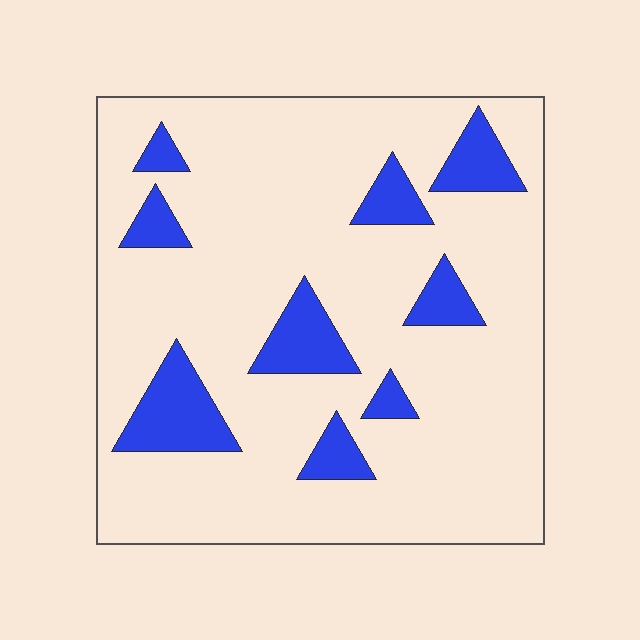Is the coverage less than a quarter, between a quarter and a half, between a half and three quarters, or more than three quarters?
Less than a quarter.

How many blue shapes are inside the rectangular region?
9.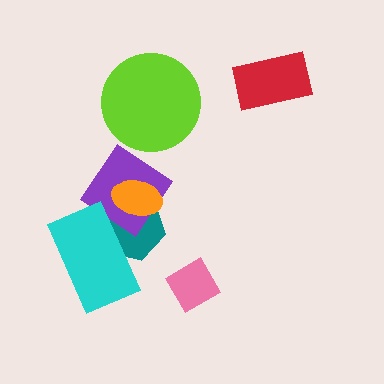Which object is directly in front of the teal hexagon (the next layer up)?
The purple diamond is directly in front of the teal hexagon.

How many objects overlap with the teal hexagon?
3 objects overlap with the teal hexagon.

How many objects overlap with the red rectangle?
0 objects overlap with the red rectangle.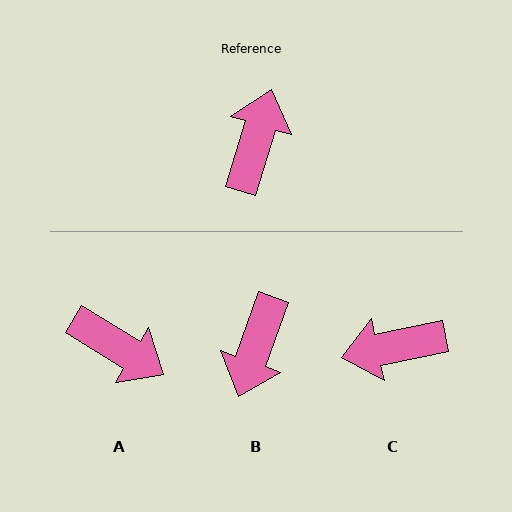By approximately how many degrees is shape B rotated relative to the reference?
Approximately 177 degrees counter-clockwise.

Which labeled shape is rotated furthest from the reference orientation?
B, about 177 degrees away.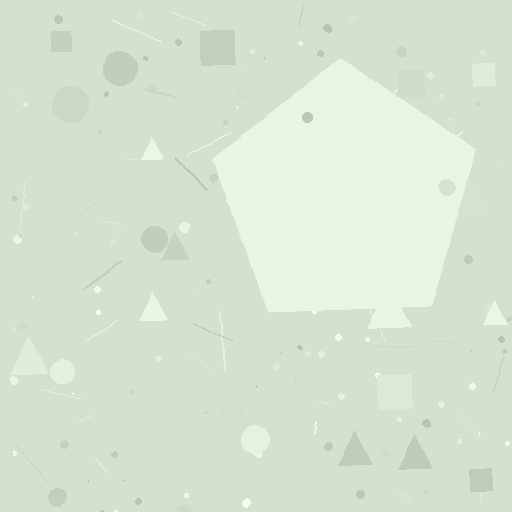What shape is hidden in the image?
A pentagon is hidden in the image.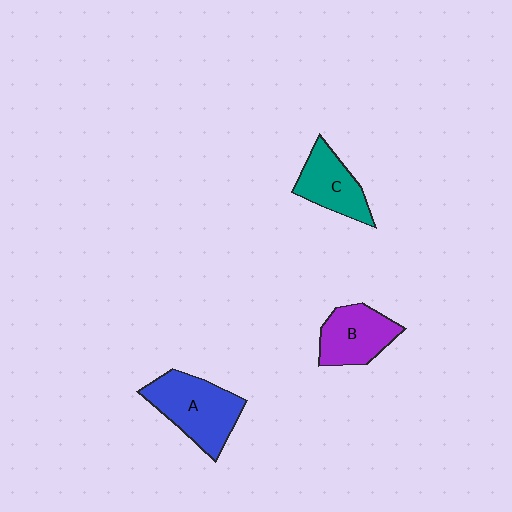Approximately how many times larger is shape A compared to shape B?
Approximately 1.3 times.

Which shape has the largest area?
Shape A (blue).